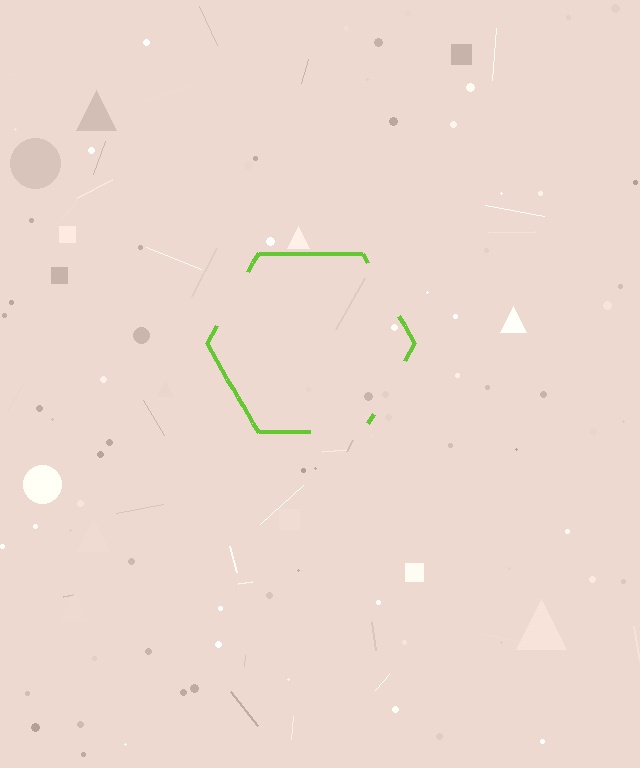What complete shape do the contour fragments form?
The contour fragments form a hexagon.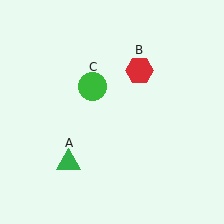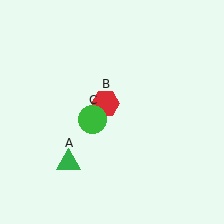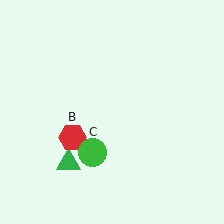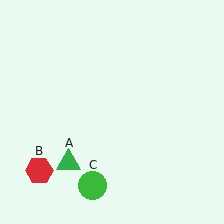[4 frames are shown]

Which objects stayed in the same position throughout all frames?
Green triangle (object A) remained stationary.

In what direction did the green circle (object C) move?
The green circle (object C) moved down.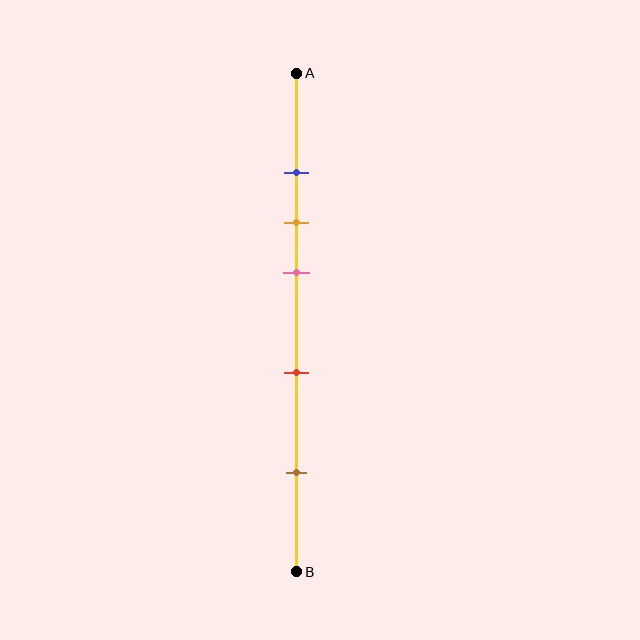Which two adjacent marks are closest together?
The blue and orange marks are the closest adjacent pair.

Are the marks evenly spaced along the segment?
No, the marks are not evenly spaced.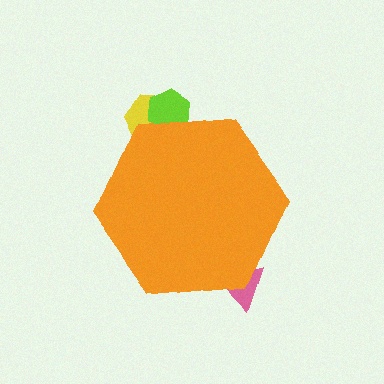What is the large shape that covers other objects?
An orange hexagon.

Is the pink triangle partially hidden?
Yes, the pink triangle is partially hidden behind the orange hexagon.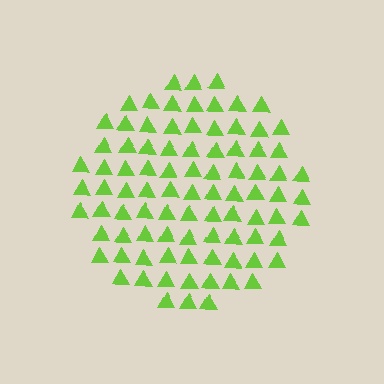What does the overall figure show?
The overall figure shows a circle.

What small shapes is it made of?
It is made of small triangles.